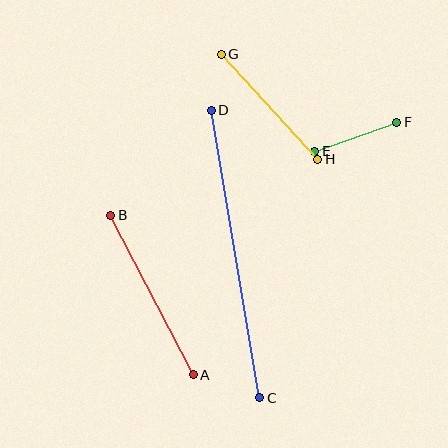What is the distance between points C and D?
The distance is approximately 291 pixels.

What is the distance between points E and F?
The distance is approximately 87 pixels.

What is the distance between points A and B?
The distance is approximately 179 pixels.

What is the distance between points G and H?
The distance is approximately 143 pixels.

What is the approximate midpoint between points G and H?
The midpoint is at approximately (269, 107) pixels.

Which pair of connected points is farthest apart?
Points C and D are farthest apart.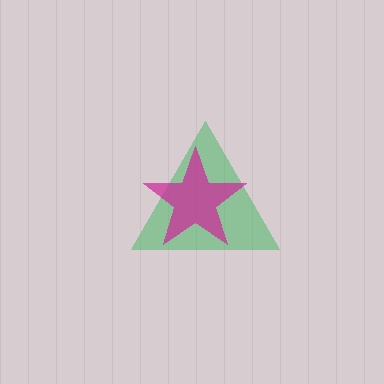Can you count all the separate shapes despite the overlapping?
Yes, there are 2 separate shapes.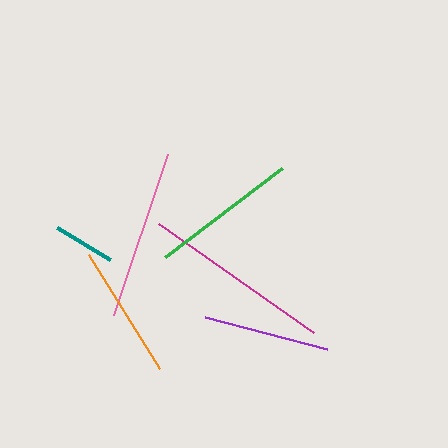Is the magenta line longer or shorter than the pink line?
The magenta line is longer than the pink line.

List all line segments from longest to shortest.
From longest to shortest: magenta, pink, green, orange, purple, teal.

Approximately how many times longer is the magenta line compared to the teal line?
The magenta line is approximately 3.1 times the length of the teal line.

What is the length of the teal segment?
The teal segment is approximately 61 pixels long.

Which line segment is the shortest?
The teal line is the shortest at approximately 61 pixels.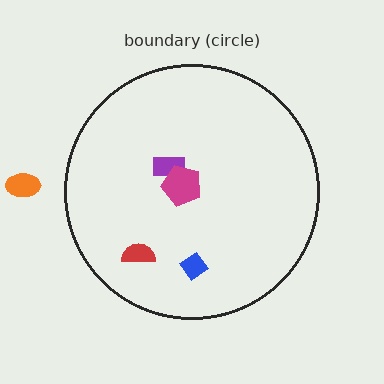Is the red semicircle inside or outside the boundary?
Inside.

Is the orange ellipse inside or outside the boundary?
Outside.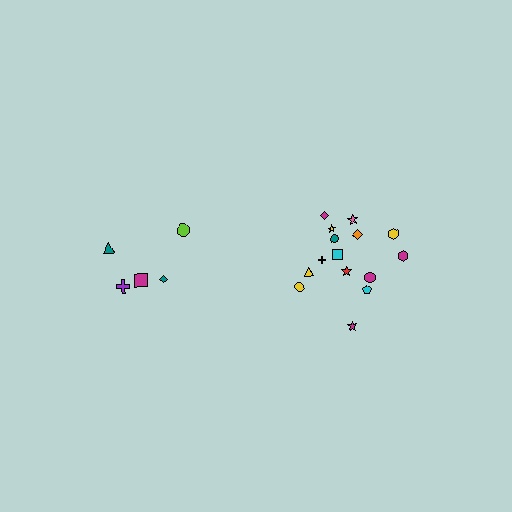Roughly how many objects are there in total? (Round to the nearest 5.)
Roughly 20 objects in total.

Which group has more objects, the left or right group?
The right group.